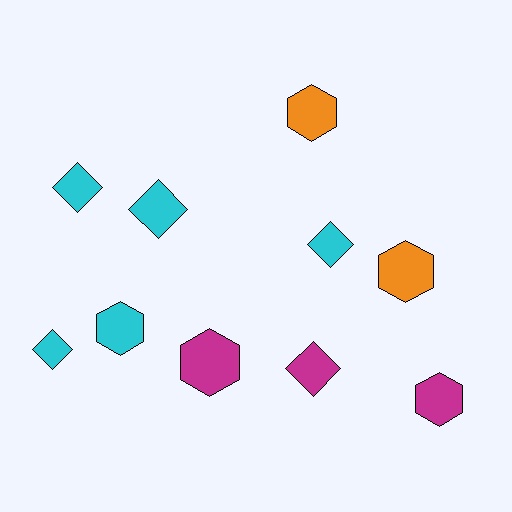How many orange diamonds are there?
There are no orange diamonds.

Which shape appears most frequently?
Hexagon, with 5 objects.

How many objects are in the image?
There are 10 objects.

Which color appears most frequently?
Cyan, with 5 objects.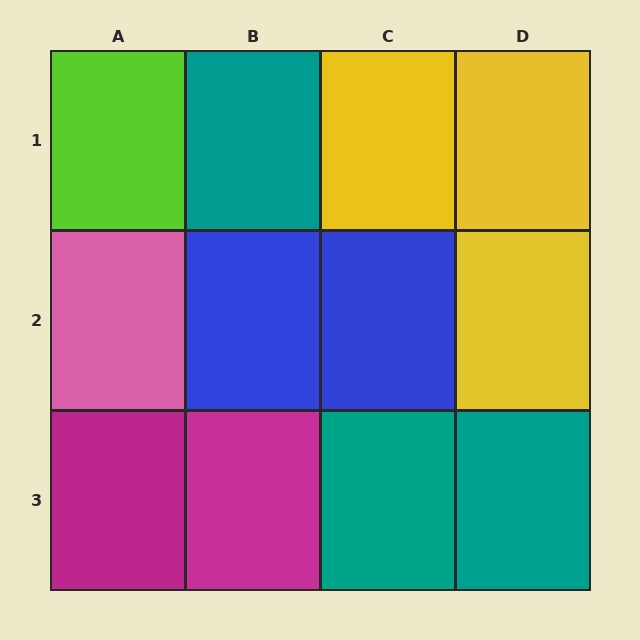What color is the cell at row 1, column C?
Yellow.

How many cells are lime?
1 cell is lime.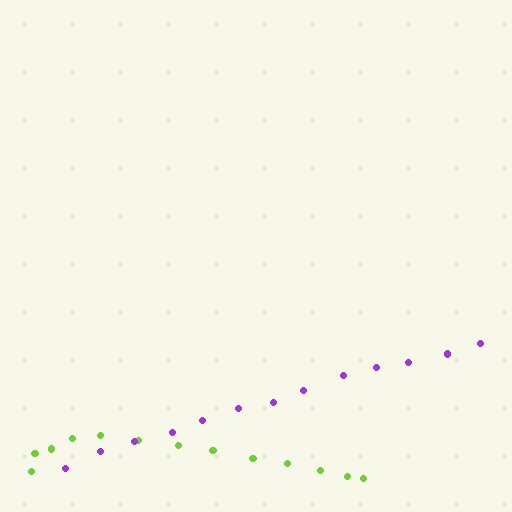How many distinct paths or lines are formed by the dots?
There are 2 distinct paths.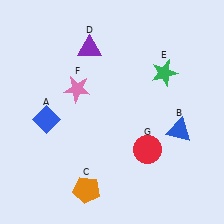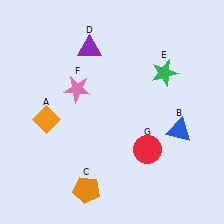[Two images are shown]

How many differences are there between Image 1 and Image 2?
There is 1 difference between the two images.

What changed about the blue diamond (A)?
In Image 1, A is blue. In Image 2, it changed to orange.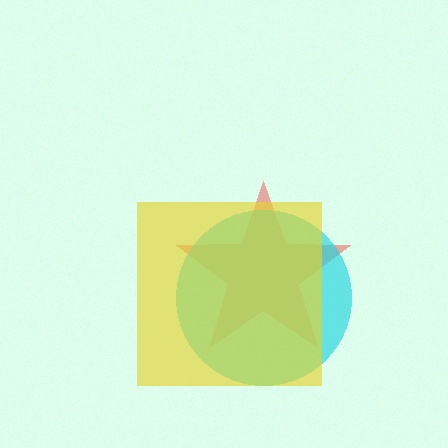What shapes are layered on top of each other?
The layered shapes are: a red star, a cyan circle, a yellow square.